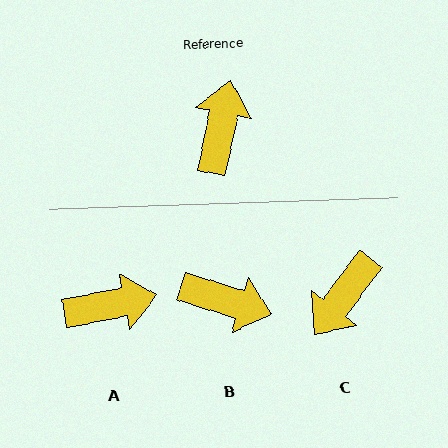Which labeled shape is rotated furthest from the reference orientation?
C, about 154 degrees away.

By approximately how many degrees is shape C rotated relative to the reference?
Approximately 154 degrees counter-clockwise.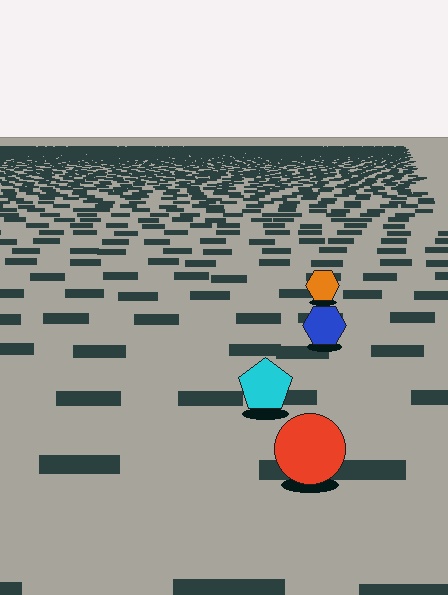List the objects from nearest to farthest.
From nearest to farthest: the red circle, the cyan pentagon, the blue hexagon, the orange hexagon.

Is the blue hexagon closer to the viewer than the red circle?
No. The red circle is closer — you can tell from the texture gradient: the ground texture is coarser near it.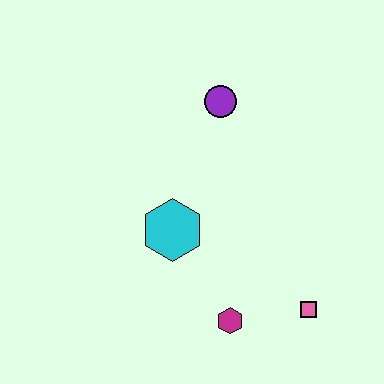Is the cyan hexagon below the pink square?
No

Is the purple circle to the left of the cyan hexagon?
No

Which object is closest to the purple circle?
The cyan hexagon is closest to the purple circle.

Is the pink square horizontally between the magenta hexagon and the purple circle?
No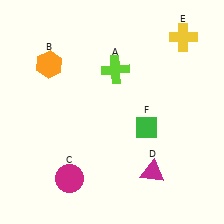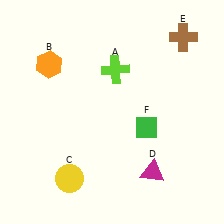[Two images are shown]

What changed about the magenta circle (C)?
In Image 1, C is magenta. In Image 2, it changed to yellow.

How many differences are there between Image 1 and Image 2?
There are 2 differences between the two images.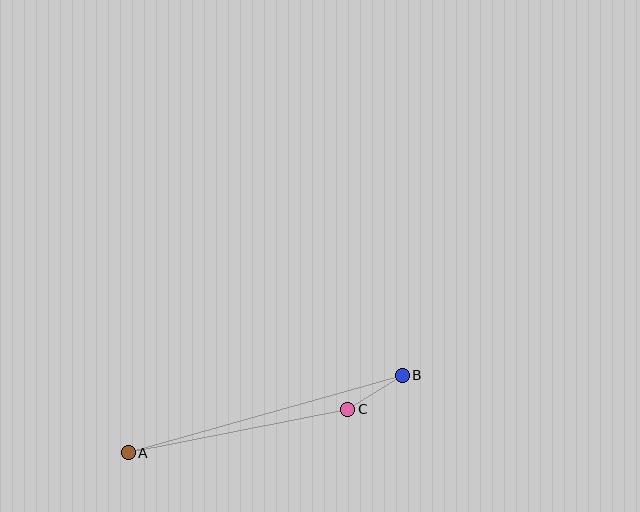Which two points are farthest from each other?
Points A and B are farthest from each other.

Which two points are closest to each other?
Points B and C are closest to each other.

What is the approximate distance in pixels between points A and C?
The distance between A and C is approximately 224 pixels.